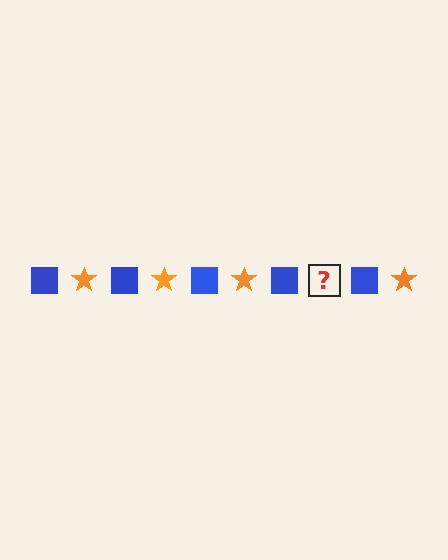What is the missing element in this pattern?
The missing element is an orange star.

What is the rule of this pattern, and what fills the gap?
The rule is that the pattern alternates between blue square and orange star. The gap should be filled with an orange star.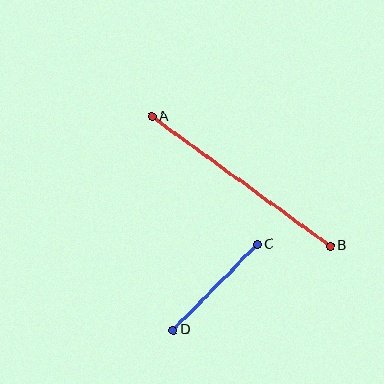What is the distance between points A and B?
The distance is approximately 220 pixels.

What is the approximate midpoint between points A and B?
The midpoint is at approximately (241, 181) pixels.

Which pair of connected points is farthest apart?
Points A and B are farthest apart.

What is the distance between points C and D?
The distance is approximately 120 pixels.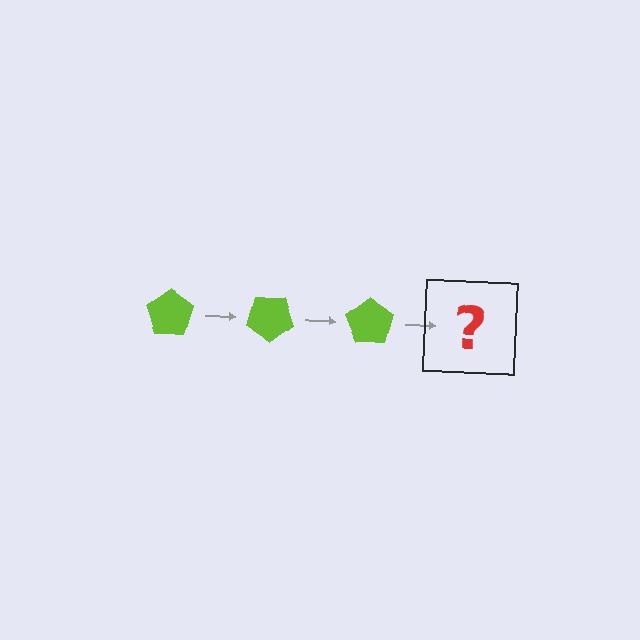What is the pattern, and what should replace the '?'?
The pattern is that the pentagon rotates 35 degrees each step. The '?' should be a lime pentagon rotated 105 degrees.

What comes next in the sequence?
The next element should be a lime pentagon rotated 105 degrees.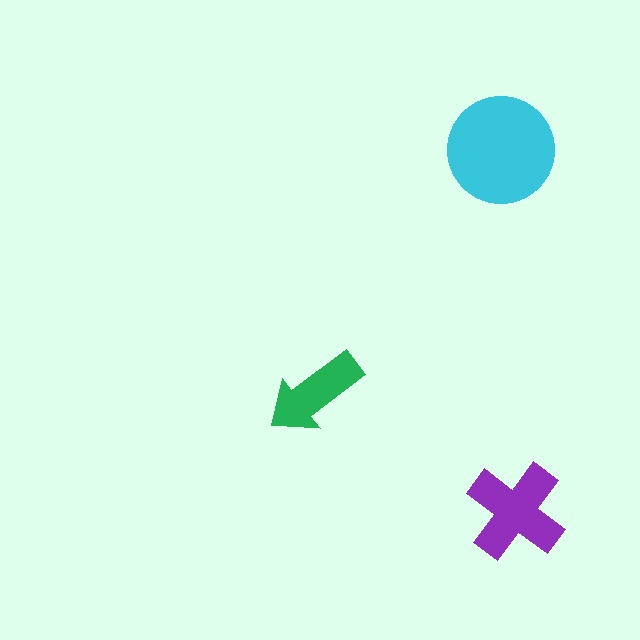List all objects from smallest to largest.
The green arrow, the purple cross, the cyan circle.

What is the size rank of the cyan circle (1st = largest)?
1st.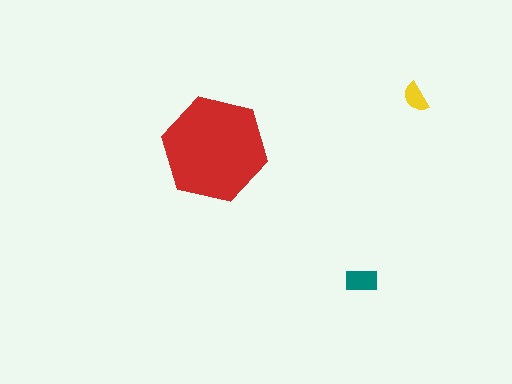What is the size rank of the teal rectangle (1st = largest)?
2nd.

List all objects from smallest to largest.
The yellow semicircle, the teal rectangle, the red hexagon.